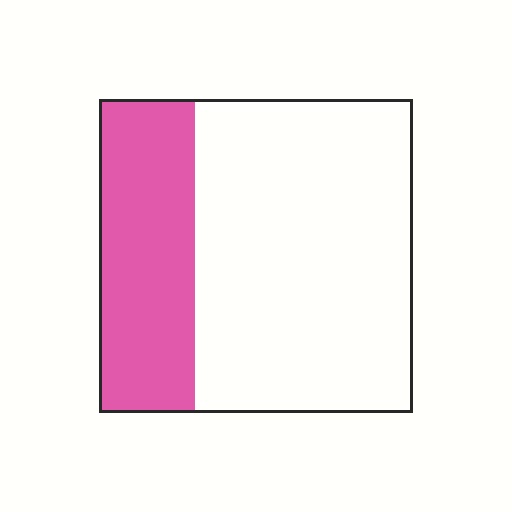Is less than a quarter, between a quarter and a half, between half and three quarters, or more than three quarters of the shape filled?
Between a quarter and a half.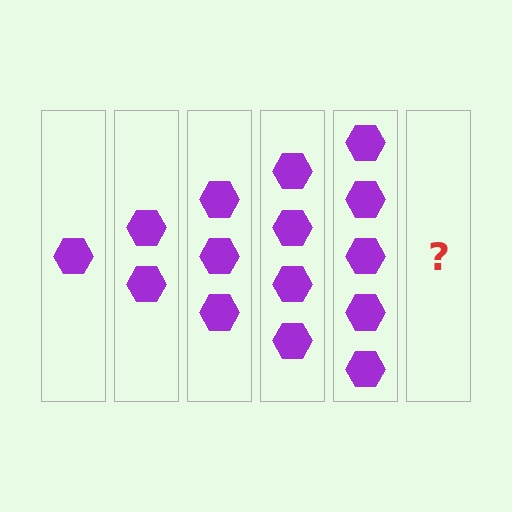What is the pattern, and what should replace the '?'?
The pattern is that each step adds one more hexagon. The '?' should be 6 hexagons.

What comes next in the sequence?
The next element should be 6 hexagons.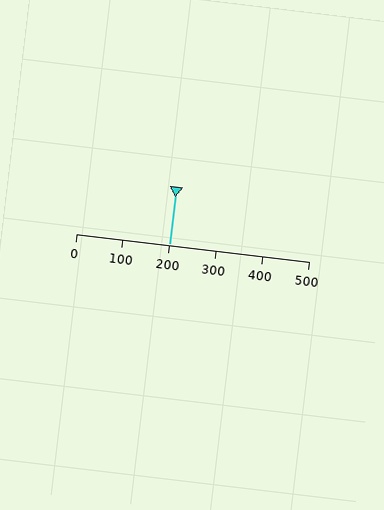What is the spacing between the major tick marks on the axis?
The major ticks are spaced 100 apart.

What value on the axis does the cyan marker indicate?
The marker indicates approximately 200.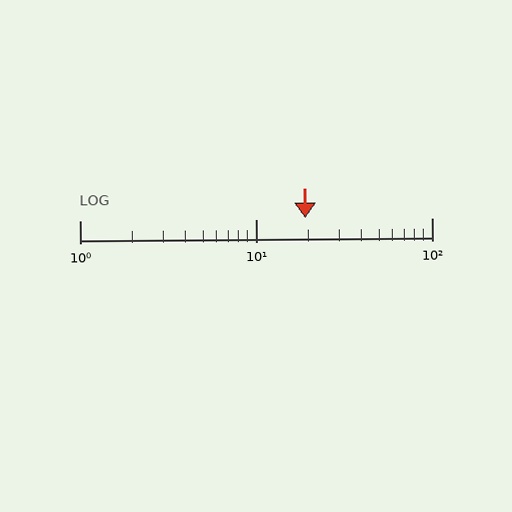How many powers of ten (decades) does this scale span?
The scale spans 2 decades, from 1 to 100.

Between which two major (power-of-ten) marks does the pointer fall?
The pointer is between 10 and 100.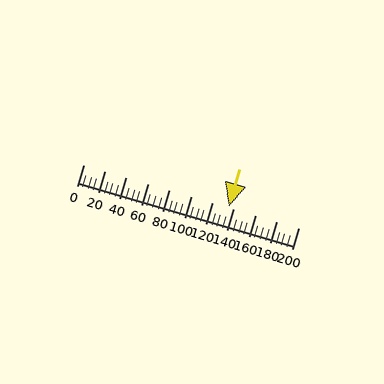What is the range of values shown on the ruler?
The ruler shows values from 0 to 200.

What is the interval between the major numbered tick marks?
The major tick marks are spaced 20 units apart.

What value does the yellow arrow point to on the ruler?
The yellow arrow points to approximately 135.